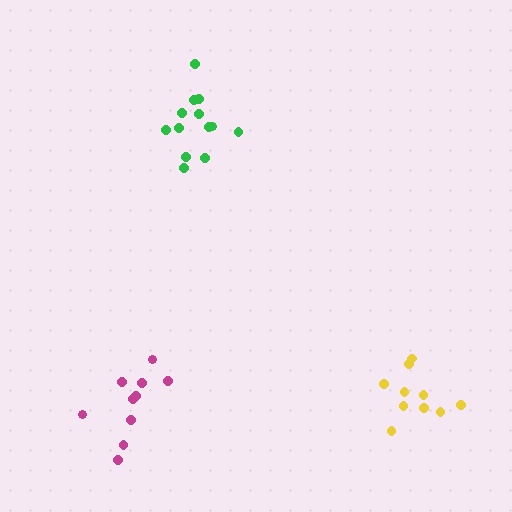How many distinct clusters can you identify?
There are 3 distinct clusters.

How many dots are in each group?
Group 1: 10 dots, Group 2: 10 dots, Group 3: 13 dots (33 total).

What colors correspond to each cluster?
The clusters are colored: yellow, magenta, green.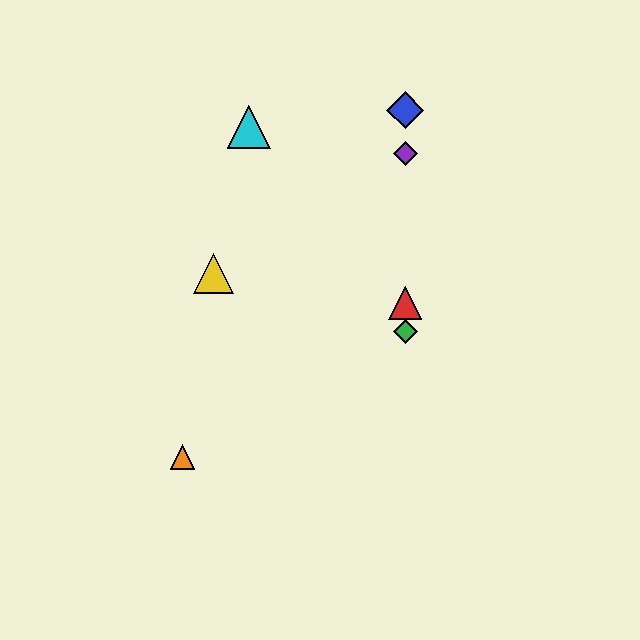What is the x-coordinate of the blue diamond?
The blue diamond is at x≈405.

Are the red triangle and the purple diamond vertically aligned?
Yes, both are at x≈405.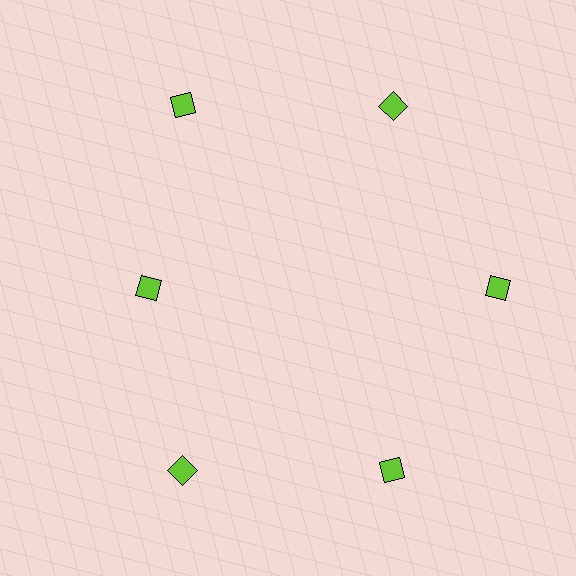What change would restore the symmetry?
The symmetry would be restored by moving it outward, back onto the ring so that all 6 diamonds sit at equal angles and equal distance from the center.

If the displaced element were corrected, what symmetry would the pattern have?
It would have 6-fold rotational symmetry — the pattern would map onto itself every 60 degrees.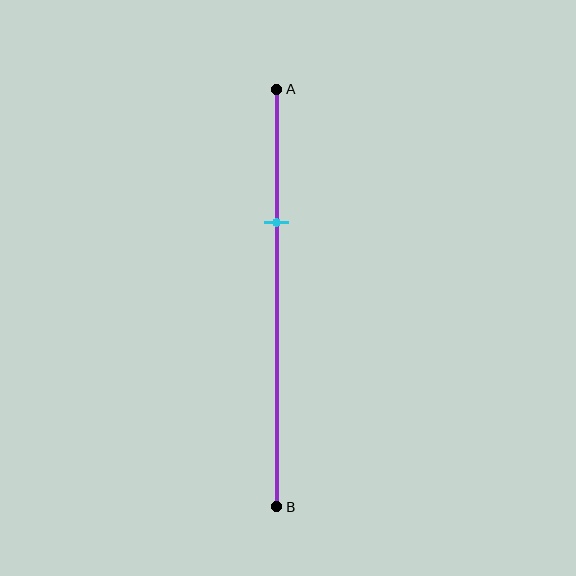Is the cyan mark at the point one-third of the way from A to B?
Yes, the mark is approximately at the one-third point.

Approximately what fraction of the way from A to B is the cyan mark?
The cyan mark is approximately 30% of the way from A to B.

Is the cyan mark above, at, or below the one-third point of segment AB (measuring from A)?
The cyan mark is approximately at the one-third point of segment AB.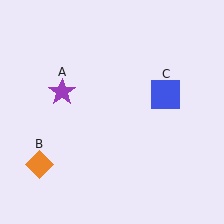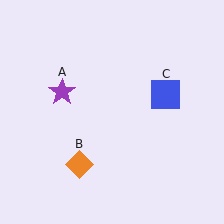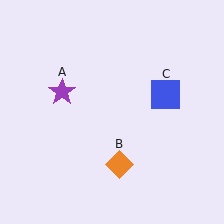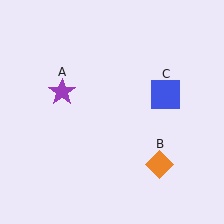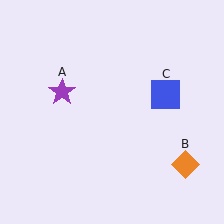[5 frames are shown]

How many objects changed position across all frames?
1 object changed position: orange diamond (object B).